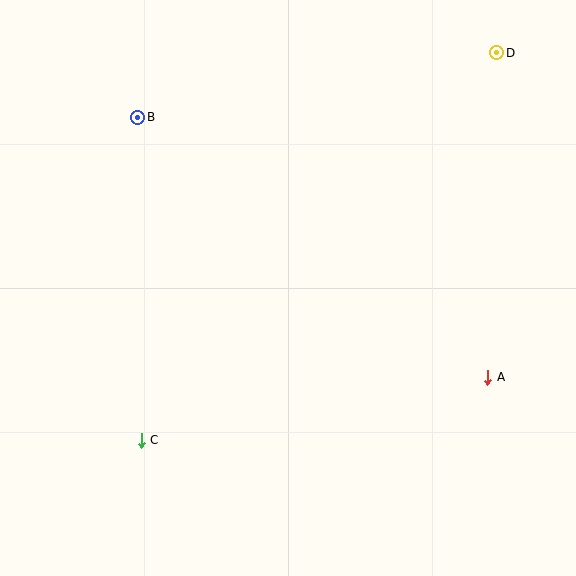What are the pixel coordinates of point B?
Point B is at (138, 117).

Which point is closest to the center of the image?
Point C at (141, 440) is closest to the center.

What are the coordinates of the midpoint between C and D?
The midpoint between C and D is at (319, 246).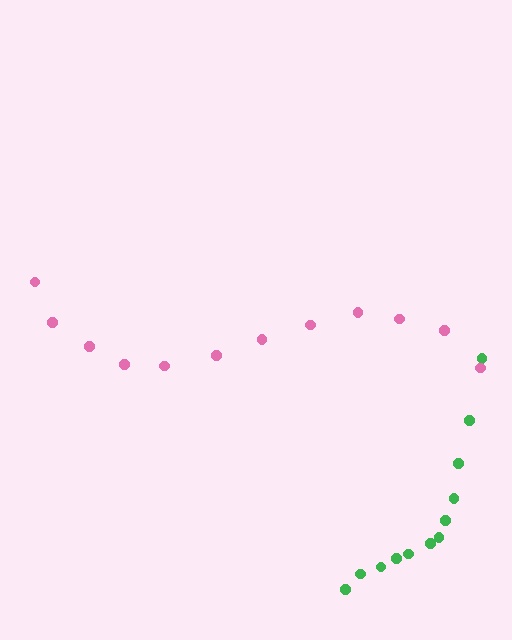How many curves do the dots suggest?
There are 2 distinct paths.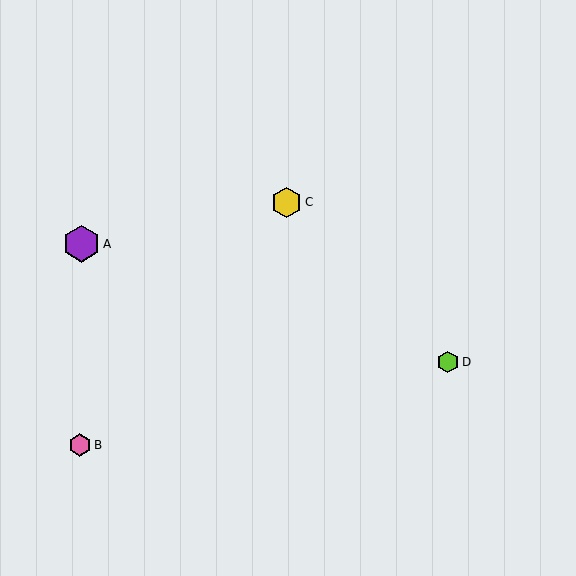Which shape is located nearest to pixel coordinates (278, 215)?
The yellow hexagon (labeled C) at (286, 202) is nearest to that location.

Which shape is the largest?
The purple hexagon (labeled A) is the largest.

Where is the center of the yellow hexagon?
The center of the yellow hexagon is at (286, 202).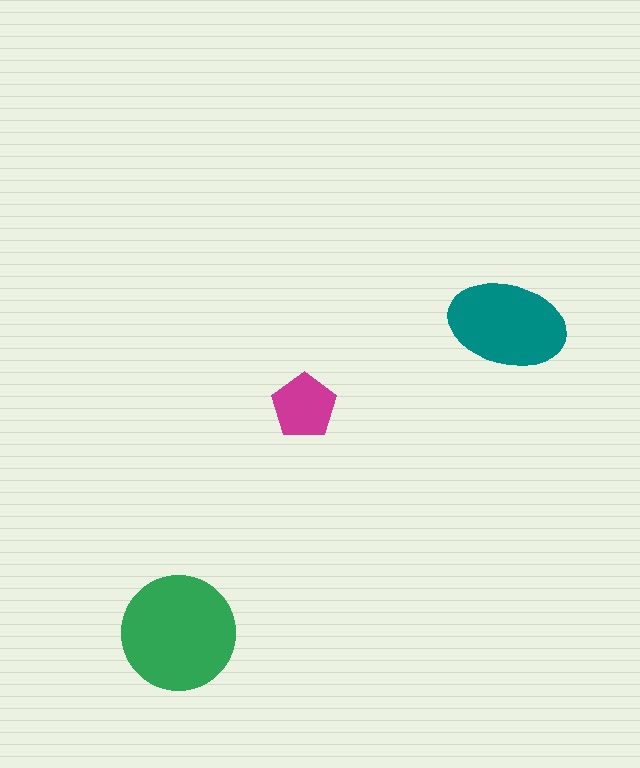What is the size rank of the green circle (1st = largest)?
1st.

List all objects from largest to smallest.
The green circle, the teal ellipse, the magenta pentagon.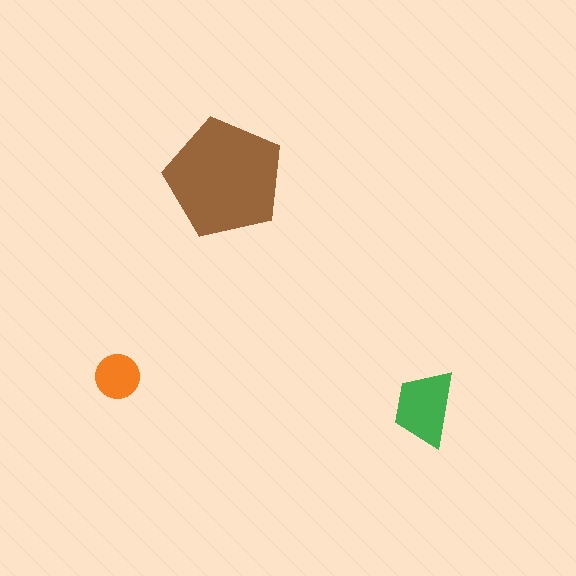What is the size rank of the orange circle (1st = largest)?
3rd.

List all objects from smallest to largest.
The orange circle, the green trapezoid, the brown pentagon.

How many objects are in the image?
There are 3 objects in the image.